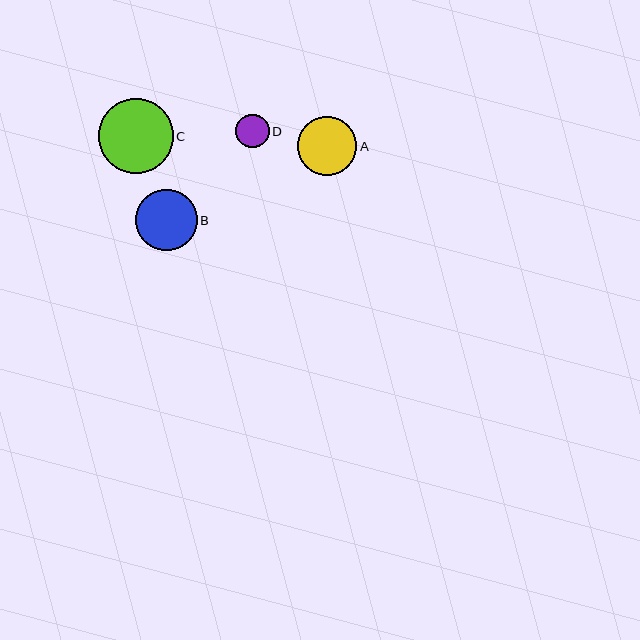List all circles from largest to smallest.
From largest to smallest: C, B, A, D.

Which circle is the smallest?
Circle D is the smallest with a size of approximately 33 pixels.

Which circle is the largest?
Circle C is the largest with a size of approximately 75 pixels.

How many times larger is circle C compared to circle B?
Circle C is approximately 1.2 times the size of circle B.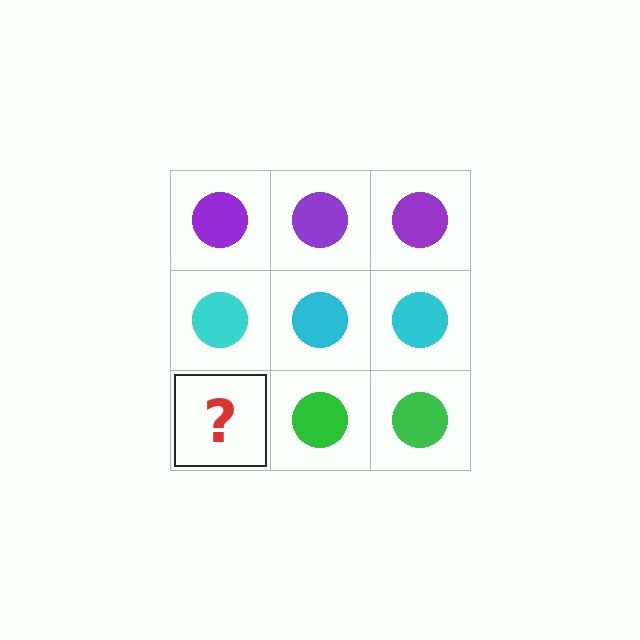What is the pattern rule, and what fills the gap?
The rule is that each row has a consistent color. The gap should be filled with a green circle.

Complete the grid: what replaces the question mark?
The question mark should be replaced with a green circle.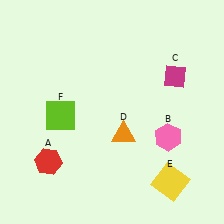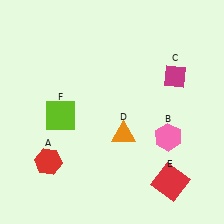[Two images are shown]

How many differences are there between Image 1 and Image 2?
There is 1 difference between the two images.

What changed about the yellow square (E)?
In Image 1, E is yellow. In Image 2, it changed to red.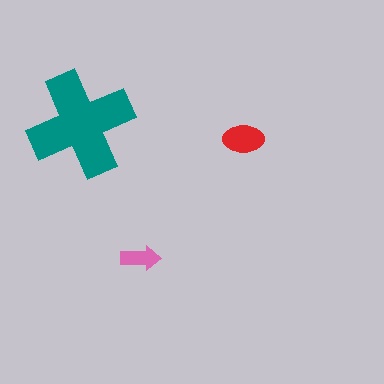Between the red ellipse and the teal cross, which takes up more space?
The teal cross.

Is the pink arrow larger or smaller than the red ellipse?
Smaller.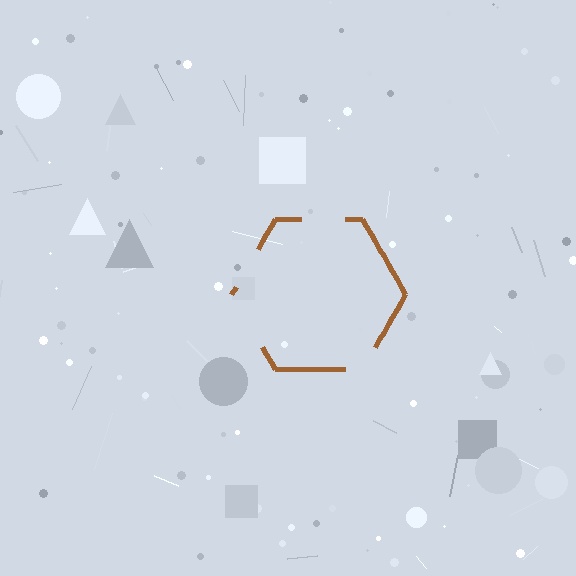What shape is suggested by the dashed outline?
The dashed outline suggests a hexagon.